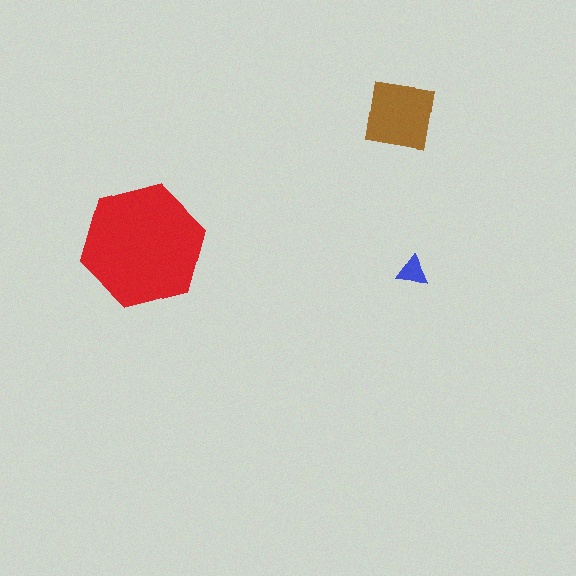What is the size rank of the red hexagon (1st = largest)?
1st.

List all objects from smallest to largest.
The blue triangle, the brown square, the red hexagon.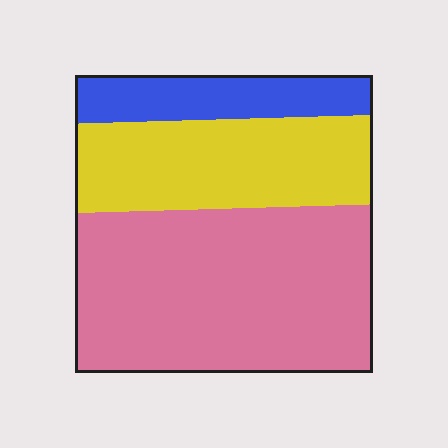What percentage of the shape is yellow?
Yellow covers 30% of the shape.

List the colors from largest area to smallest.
From largest to smallest: pink, yellow, blue.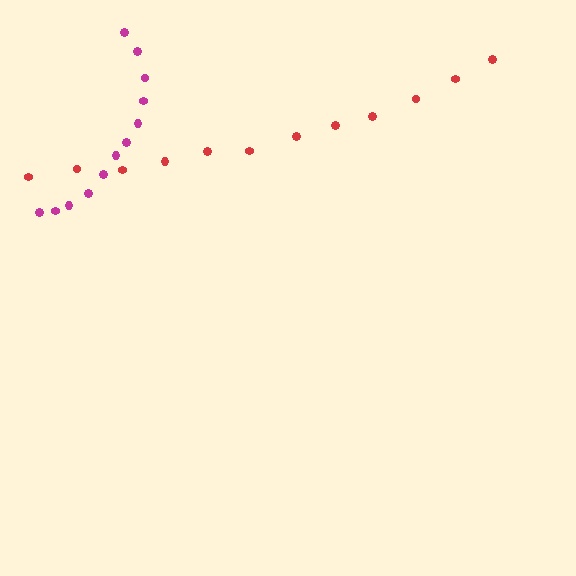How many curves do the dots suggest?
There are 2 distinct paths.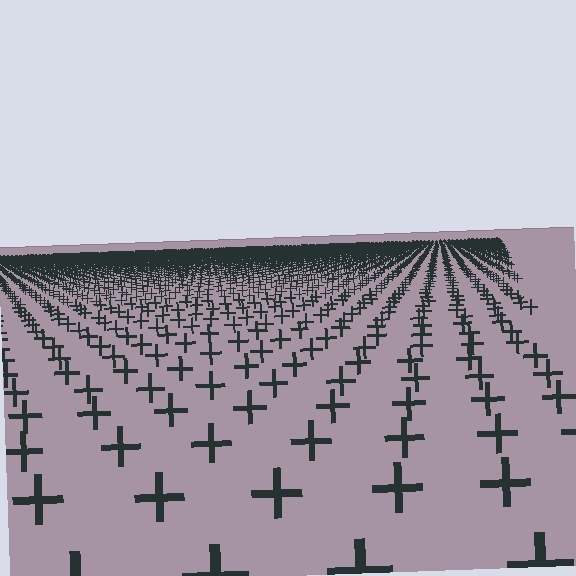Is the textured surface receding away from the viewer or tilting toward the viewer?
The surface is receding away from the viewer. Texture elements get smaller and denser toward the top.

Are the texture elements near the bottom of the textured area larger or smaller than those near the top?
Larger. Near the bottom, elements are closer to the viewer and appear at a bigger on-screen size.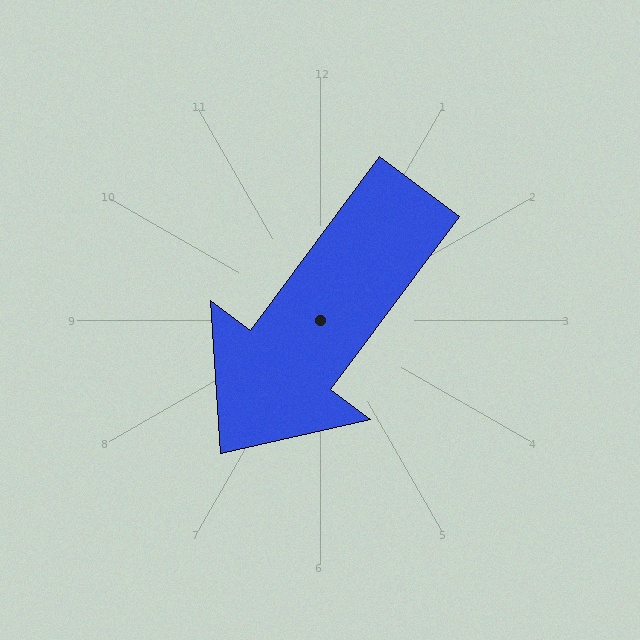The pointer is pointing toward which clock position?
Roughly 7 o'clock.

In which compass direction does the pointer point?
Southwest.